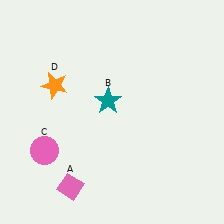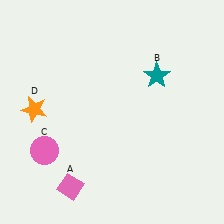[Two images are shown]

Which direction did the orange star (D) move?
The orange star (D) moved down.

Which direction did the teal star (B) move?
The teal star (B) moved right.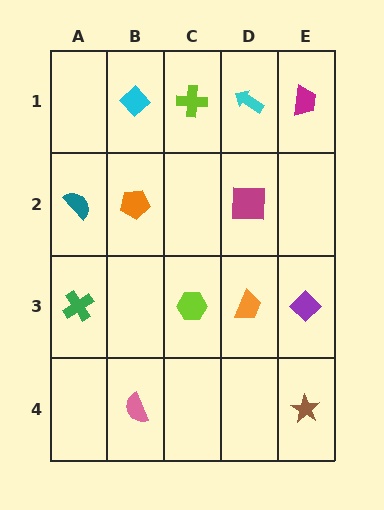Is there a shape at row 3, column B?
No, that cell is empty.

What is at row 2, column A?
A teal semicircle.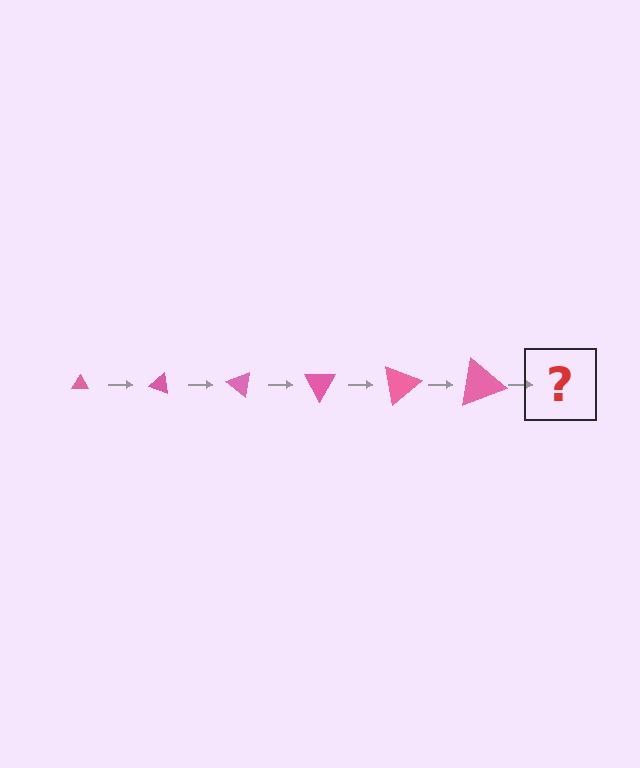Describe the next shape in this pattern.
It should be a triangle, larger than the previous one and rotated 120 degrees from the start.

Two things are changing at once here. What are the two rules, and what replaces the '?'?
The two rules are that the triangle grows larger each step and it rotates 20 degrees each step. The '?' should be a triangle, larger than the previous one and rotated 120 degrees from the start.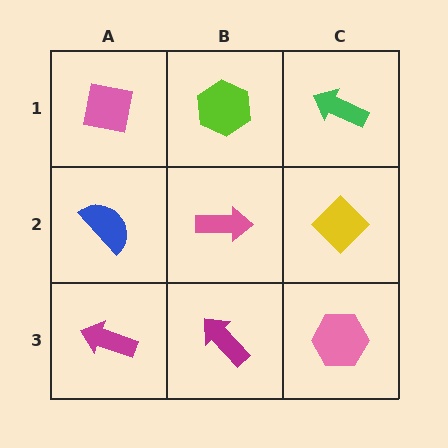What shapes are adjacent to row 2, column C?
A green arrow (row 1, column C), a pink hexagon (row 3, column C), a pink arrow (row 2, column B).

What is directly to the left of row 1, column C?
A lime hexagon.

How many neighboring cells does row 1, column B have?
3.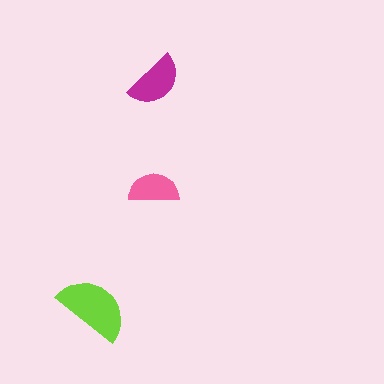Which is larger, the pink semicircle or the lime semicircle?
The lime one.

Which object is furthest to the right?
The magenta semicircle is rightmost.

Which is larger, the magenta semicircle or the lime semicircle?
The lime one.